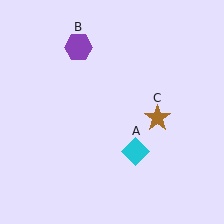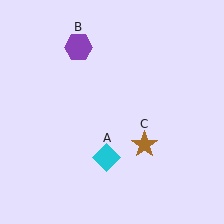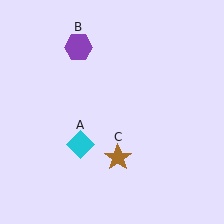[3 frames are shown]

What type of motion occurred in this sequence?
The cyan diamond (object A), brown star (object C) rotated clockwise around the center of the scene.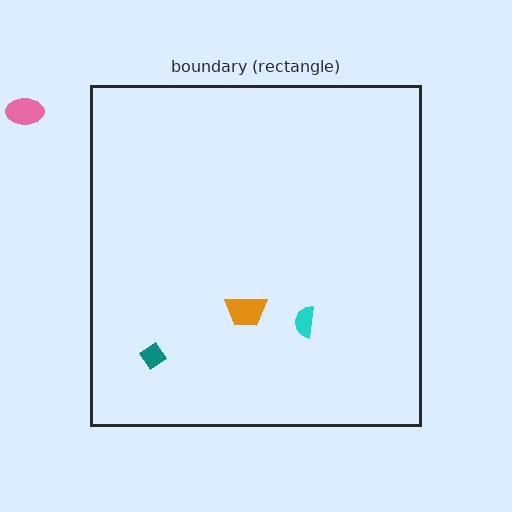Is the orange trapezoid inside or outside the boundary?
Inside.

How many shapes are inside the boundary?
3 inside, 1 outside.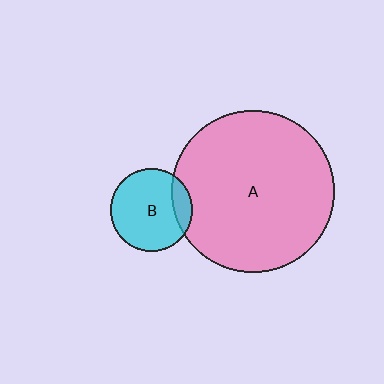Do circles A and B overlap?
Yes.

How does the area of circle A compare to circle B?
Approximately 3.9 times.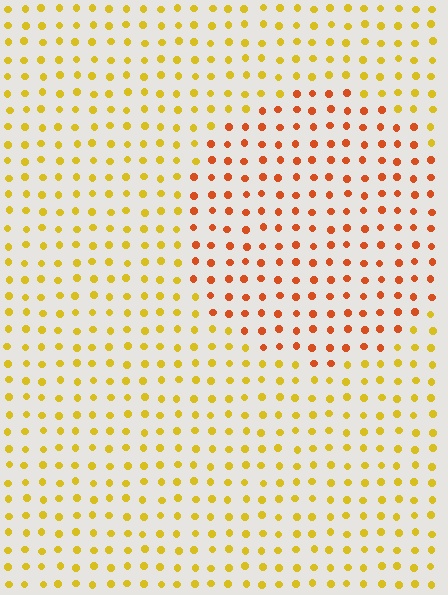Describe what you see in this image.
The image is filled with small yellow elements in a uniform arrangement. A circle-shaped region is visible where the elements are tinted to a slightly different hue, forming a subtle color boundary.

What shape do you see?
I see a circle.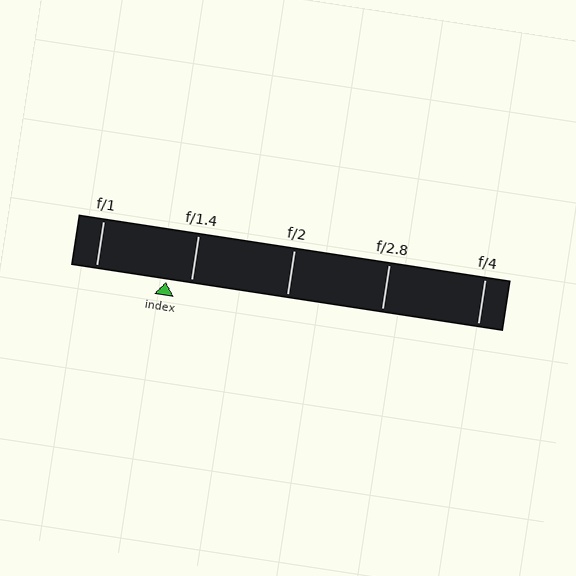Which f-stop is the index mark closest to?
The index mark is closest to f/1.4.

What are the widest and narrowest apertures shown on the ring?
The widest aperture shown is f/1 and the narrowest is f/4.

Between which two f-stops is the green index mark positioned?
The index mark is between f/1 and f/1.4.